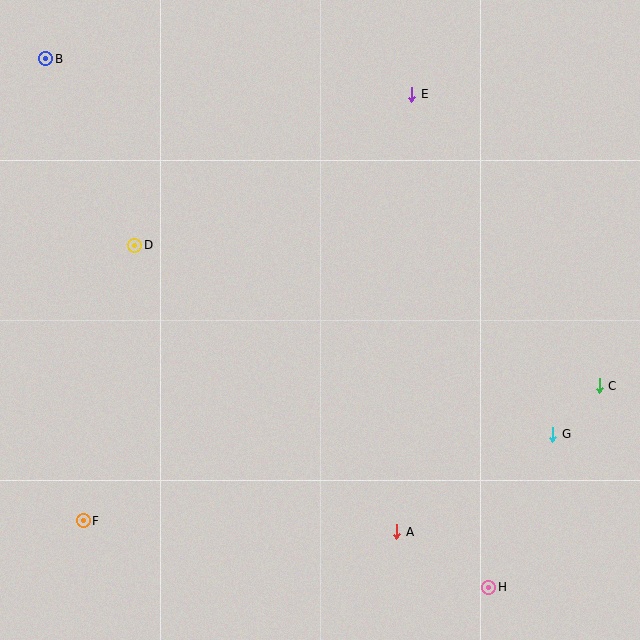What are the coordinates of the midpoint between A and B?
The midpoint between A and B is at (221, 295).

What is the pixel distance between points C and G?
The distance between C and G is 67 pixels.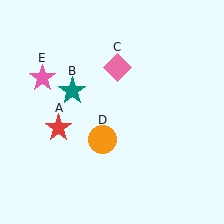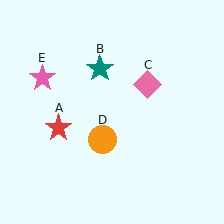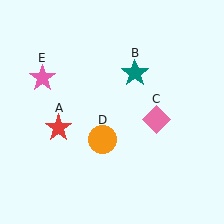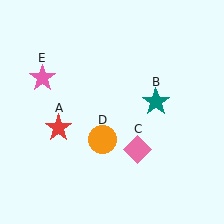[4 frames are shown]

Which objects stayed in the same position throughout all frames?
Red star (object A) and orange circle (object D) and pink star (object E) remained stationary.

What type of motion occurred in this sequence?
The teal star (object B), pink diamond (object C) rotated clockwise around the center of the scene.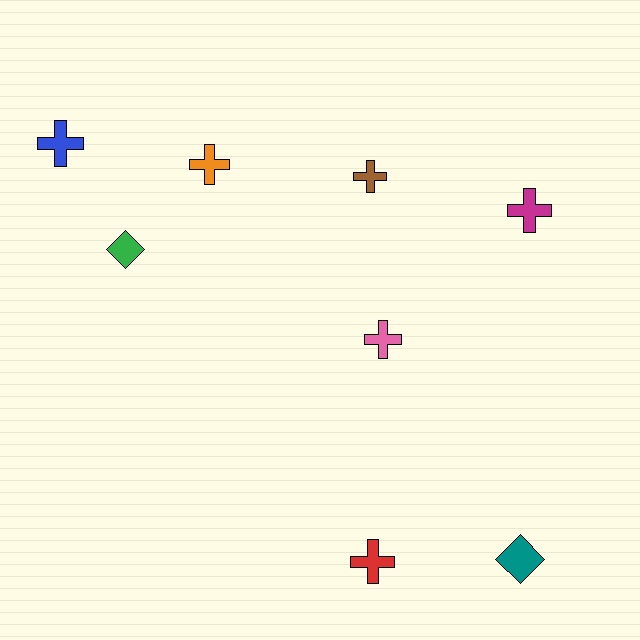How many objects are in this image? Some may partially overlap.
There are 8 objects.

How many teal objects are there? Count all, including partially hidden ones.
There is 1 teal object.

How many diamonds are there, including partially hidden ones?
There are 2 diamonds.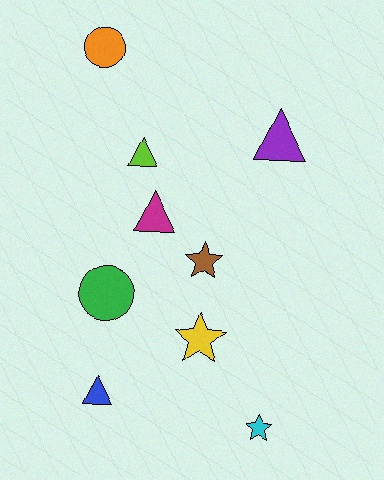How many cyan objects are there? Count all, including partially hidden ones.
There is 1 cyan object.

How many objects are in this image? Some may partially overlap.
There are 9 objects.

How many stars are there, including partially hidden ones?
There are 3 stars.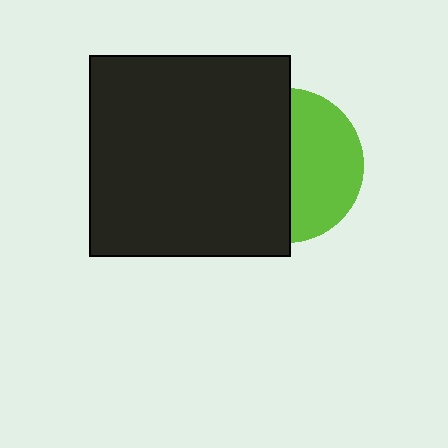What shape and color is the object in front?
The object in front is a black square.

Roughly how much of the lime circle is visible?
About half of it is visible (roughly 46%).